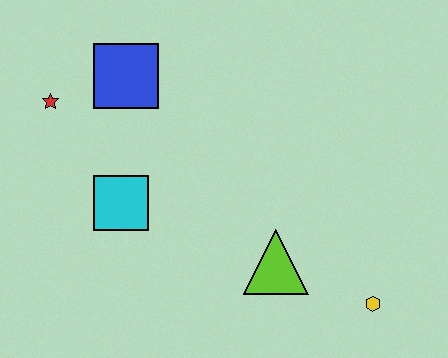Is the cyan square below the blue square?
Yes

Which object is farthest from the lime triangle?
The red star is farthest from the lime triangle.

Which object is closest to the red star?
The blue square is closest to the red star.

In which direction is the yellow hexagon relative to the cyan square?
The yellow hexagon is to the right of the cyan square.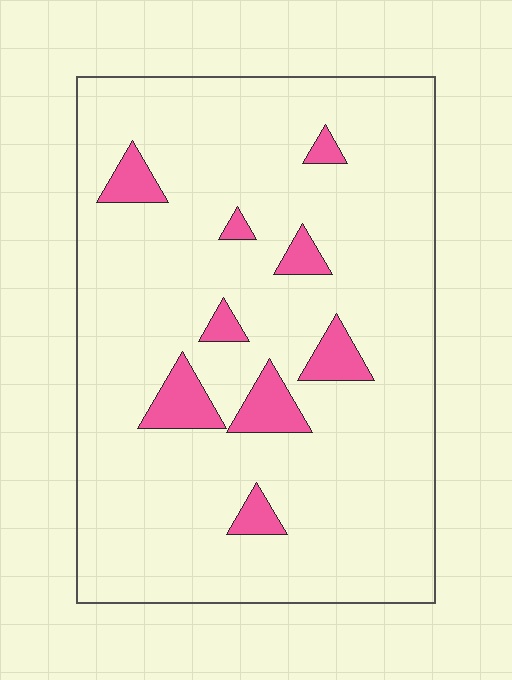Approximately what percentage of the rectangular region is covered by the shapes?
Approximately 10%.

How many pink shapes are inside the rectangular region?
9.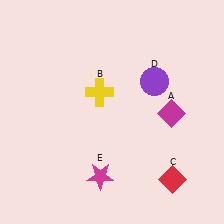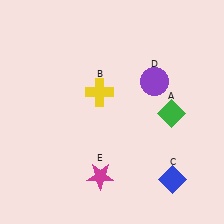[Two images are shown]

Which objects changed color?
A changed from magenta to green. C changed from red to blue.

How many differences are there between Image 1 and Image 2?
There are 2 differences between the two images.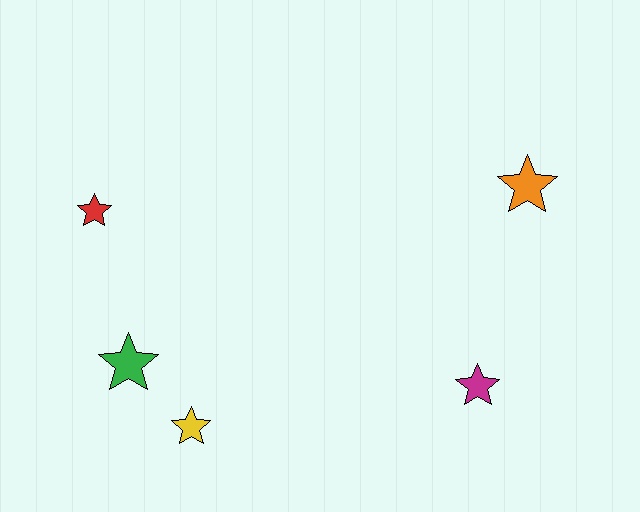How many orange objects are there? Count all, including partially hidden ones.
There is 1 orange object.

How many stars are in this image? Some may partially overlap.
There are 5 stars.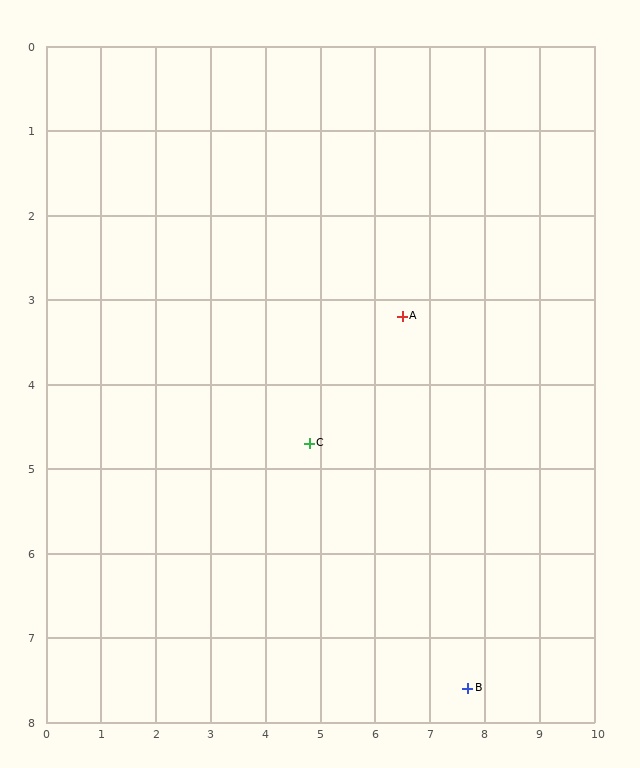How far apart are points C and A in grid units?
Points C and A are about 2.3 grid units apart.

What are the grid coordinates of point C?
Point C is at approximately (4.8, 4.7).